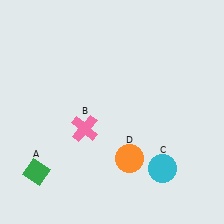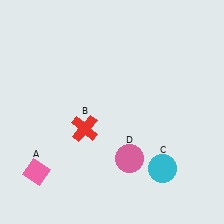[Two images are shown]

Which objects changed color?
A changed from green to pink. B changed from pink to red. D changed from orange to pink.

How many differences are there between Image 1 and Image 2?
There are 3 differences between the two images.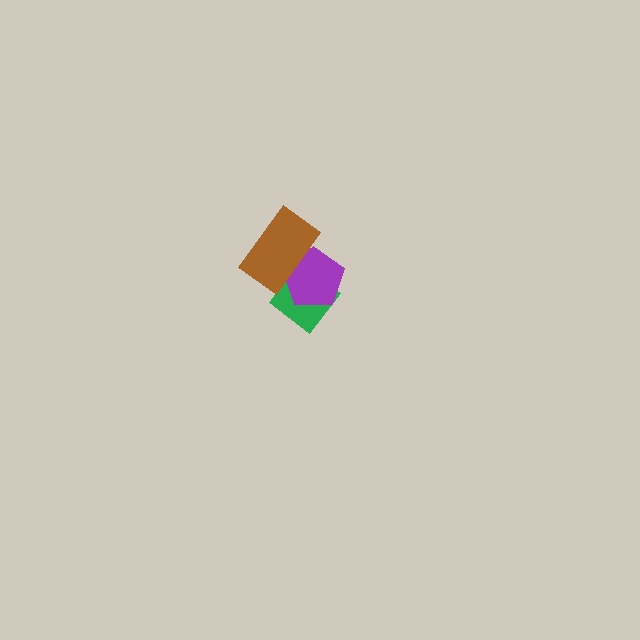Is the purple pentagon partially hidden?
Yes, it is partially covered by another shape.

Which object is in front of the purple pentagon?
The brown rectangle is in front of the purple pentagon.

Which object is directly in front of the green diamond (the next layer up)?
The purple pentagon is directly in front of the green diamond.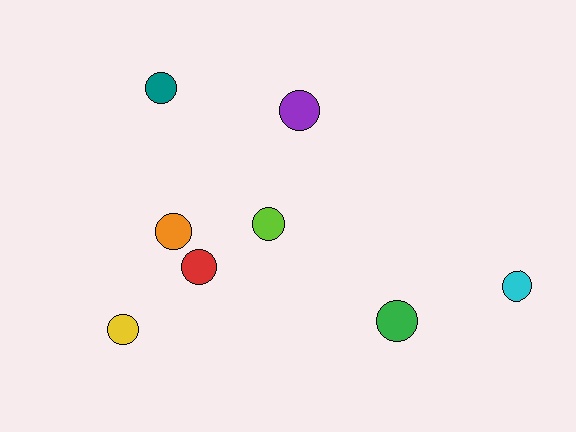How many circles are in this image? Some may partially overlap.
There are 8 circles.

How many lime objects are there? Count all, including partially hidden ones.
There is 1 lime object.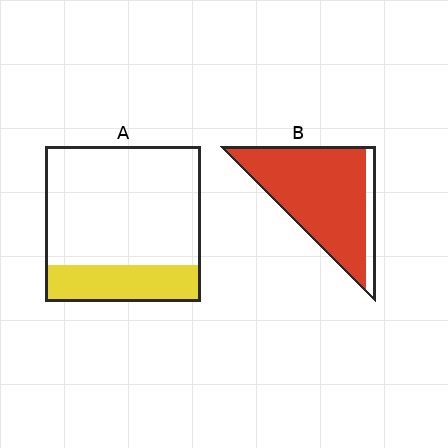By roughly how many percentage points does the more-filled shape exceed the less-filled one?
By roughly 65 percentage points (B over A).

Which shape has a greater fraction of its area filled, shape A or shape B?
Shape B.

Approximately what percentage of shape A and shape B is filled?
A is approximately 25% and B is approximately 90%.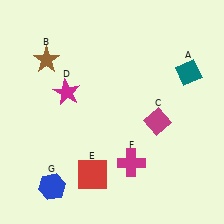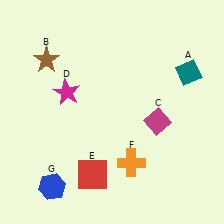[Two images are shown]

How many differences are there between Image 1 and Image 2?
There is 1 difference between the two images.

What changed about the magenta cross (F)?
In Image 1, F is magenta. In Image 2, it changed to orange.